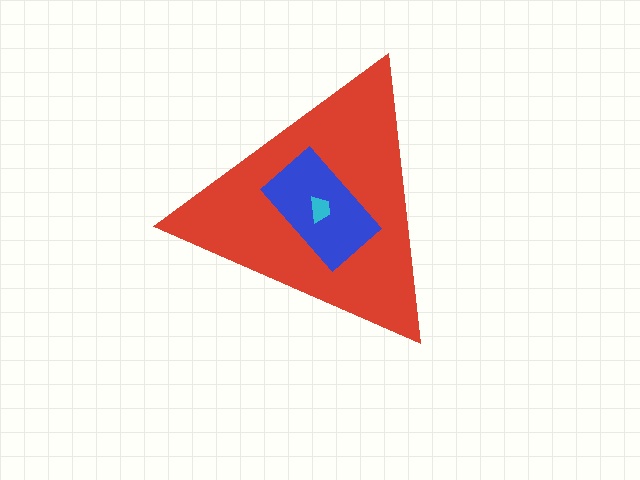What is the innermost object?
The cyan trapezoid.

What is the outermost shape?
The red triangle.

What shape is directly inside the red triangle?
The blue rectangle.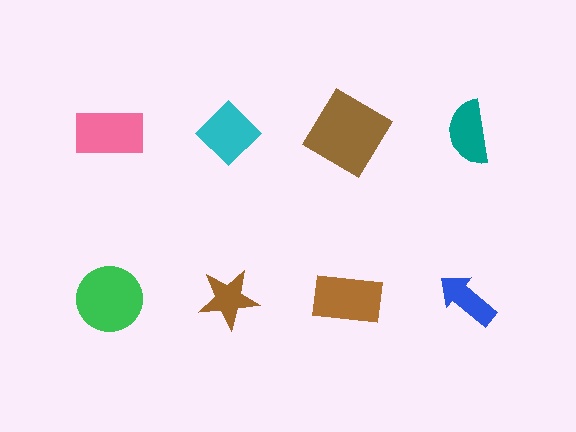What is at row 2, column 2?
A brown star.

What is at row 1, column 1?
A pink rectangle.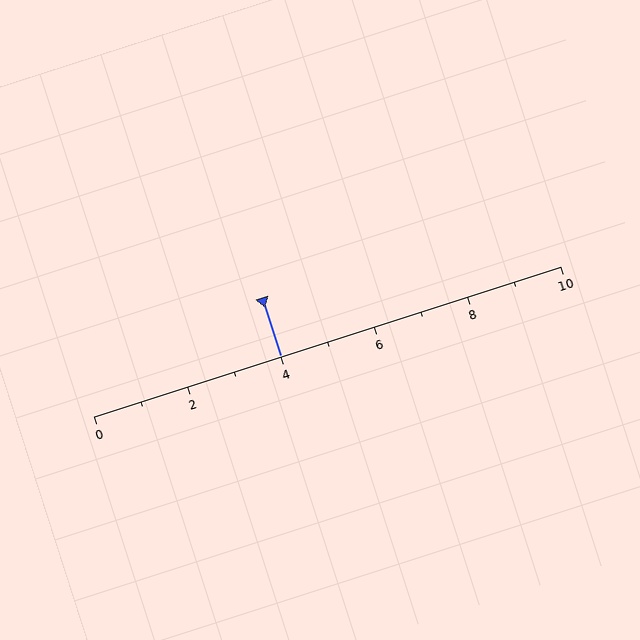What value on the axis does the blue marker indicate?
The marker indicates approximately 4.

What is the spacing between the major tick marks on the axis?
The major ticks are spaced 2 apart.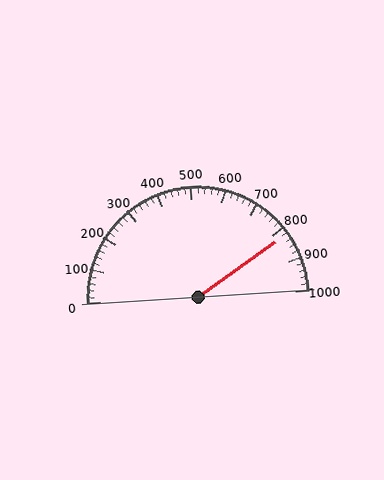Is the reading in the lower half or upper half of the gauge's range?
The reading is in the upper half of the range (0 to 1000).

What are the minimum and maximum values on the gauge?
The gauge ranges from 0 to 1000.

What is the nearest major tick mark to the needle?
The nearest major tick mark is 800.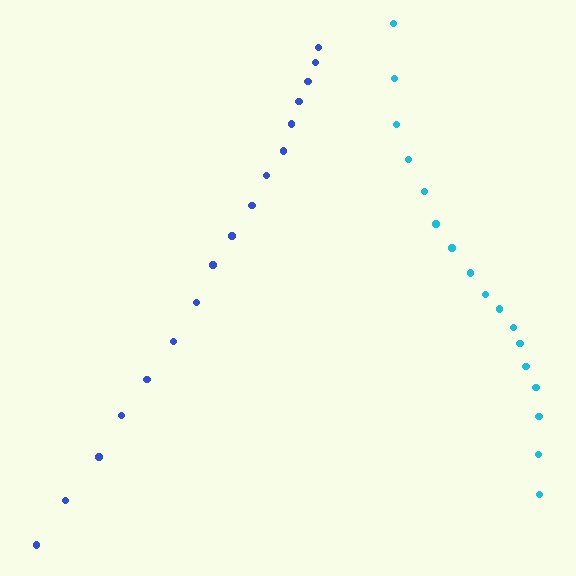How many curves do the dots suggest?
There are 2 distinct paths.